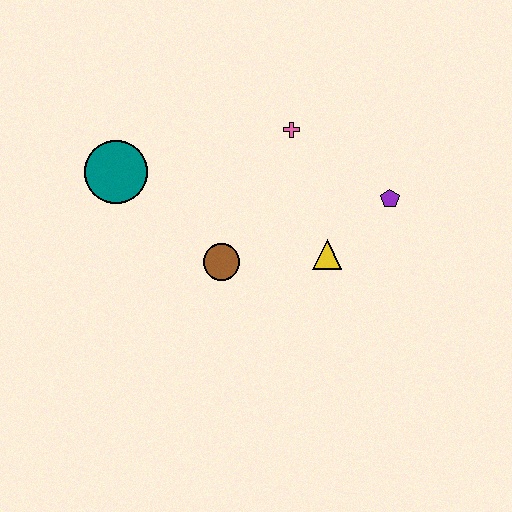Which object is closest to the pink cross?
The purple pentagon is closest to the pink cross.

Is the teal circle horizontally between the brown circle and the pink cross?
No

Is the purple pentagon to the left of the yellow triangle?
No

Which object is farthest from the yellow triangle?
The teal circle is farthest from the yellow triangle.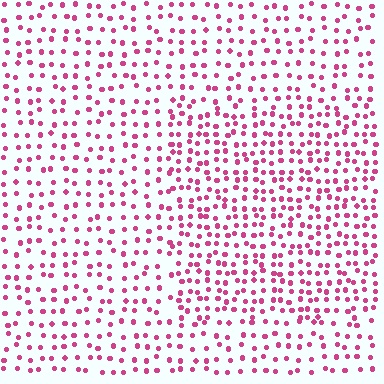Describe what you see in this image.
The image contains small magenta elements arranged at two different densities. A rectangle-shaped region is visible where the elements are more densely packed than the surrounding area.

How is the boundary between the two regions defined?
The boundary is defined by a change in element density (approximately 1.6x ratio). All elements are the same color, size, and shape.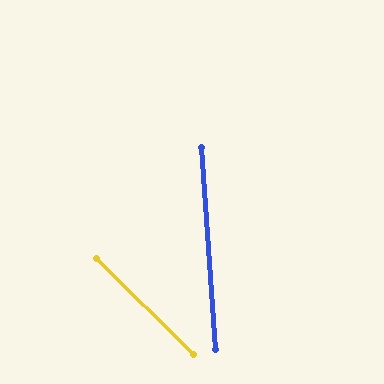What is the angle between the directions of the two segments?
Approximately 41 degrees.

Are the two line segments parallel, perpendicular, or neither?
Neither parallel nor perpendicular — they differ by about 41°.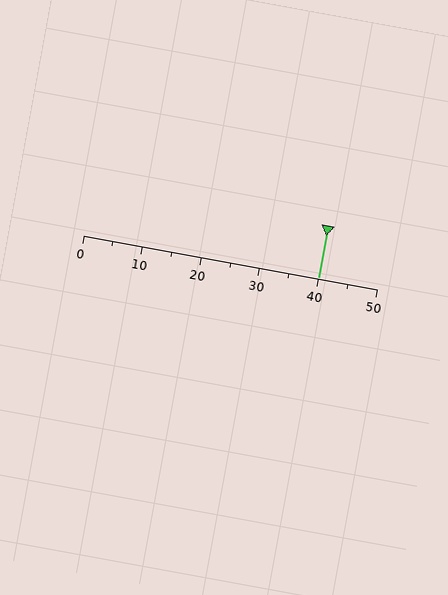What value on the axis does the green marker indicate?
The marker indicates approximately 40.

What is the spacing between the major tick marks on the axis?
The major ticks are spaced 10 apart.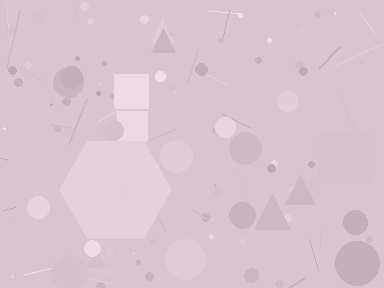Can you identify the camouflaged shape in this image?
The camouflaged shape is a hexagon.